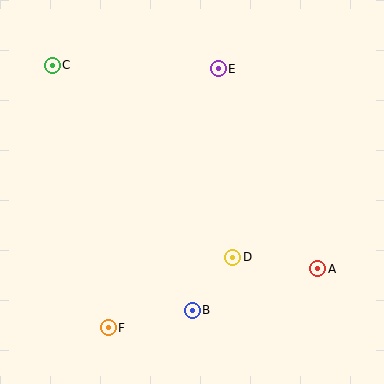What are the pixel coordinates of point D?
Point D is at (233, 257).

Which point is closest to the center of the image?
Point D at (233, 257) is closest to the center.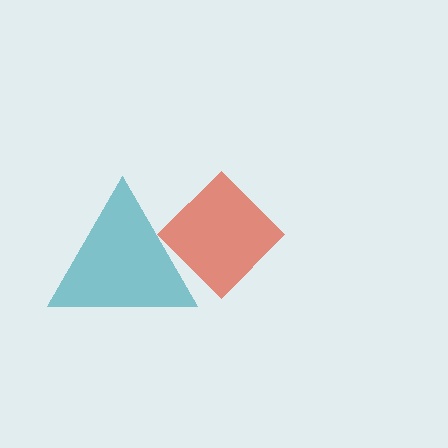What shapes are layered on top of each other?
The layered shapes are: a teal triangle, a red diamond.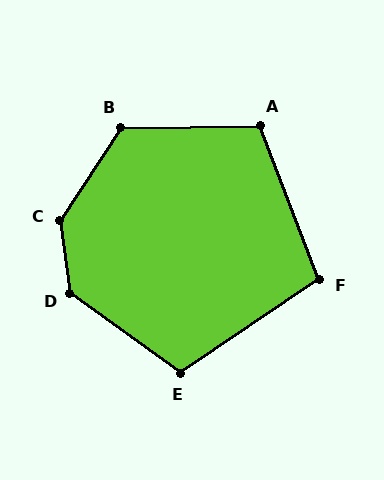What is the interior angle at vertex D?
Approximately 133 degrees (obtuse).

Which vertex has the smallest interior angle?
F, at approximately 103 degrees.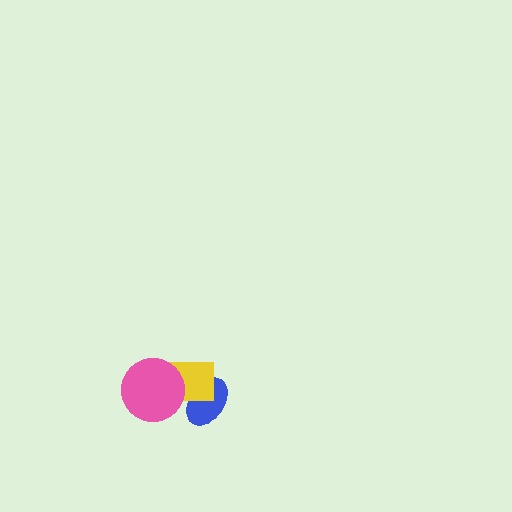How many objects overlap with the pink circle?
1 object overlaps with the pink circle.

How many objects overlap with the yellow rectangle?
2 objects overlap with the yellow rectangle.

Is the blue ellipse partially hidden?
Yes, it is partially covered by another shape.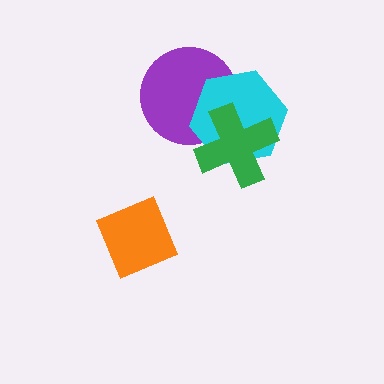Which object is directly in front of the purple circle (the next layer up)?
The cyan hexagon is directly in front of the purple circle.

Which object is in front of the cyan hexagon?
The green cross is in front of the cyan hexagon.